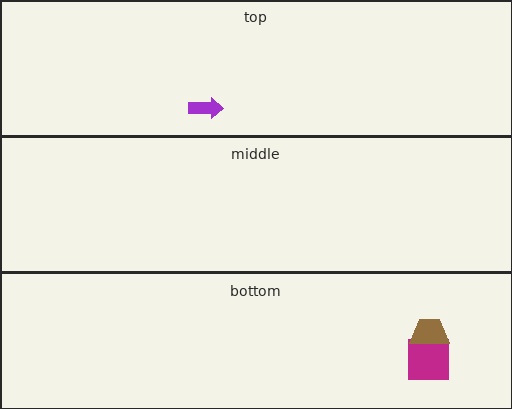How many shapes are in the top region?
1.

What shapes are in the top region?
The purple arrow.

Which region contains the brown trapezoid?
The bottom region.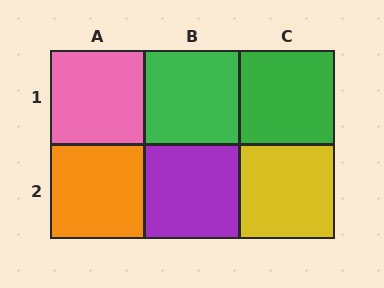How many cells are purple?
1 cell is purple.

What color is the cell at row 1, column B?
Green.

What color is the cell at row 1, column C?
Green.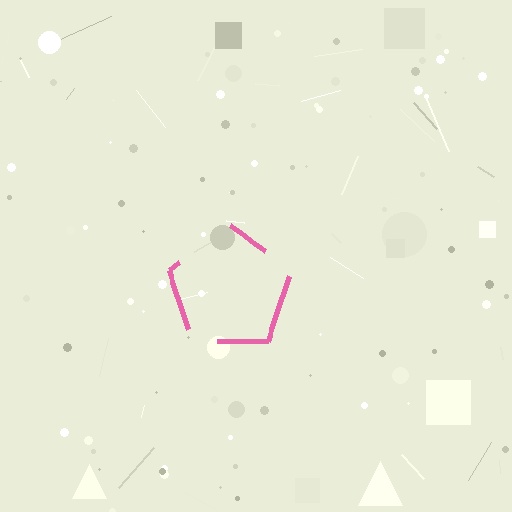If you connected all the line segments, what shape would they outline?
They would outline a pentagon.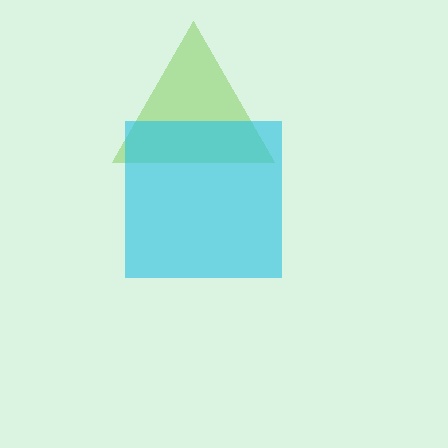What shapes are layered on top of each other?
The layered shapes are: a lime triangle, a cyan square.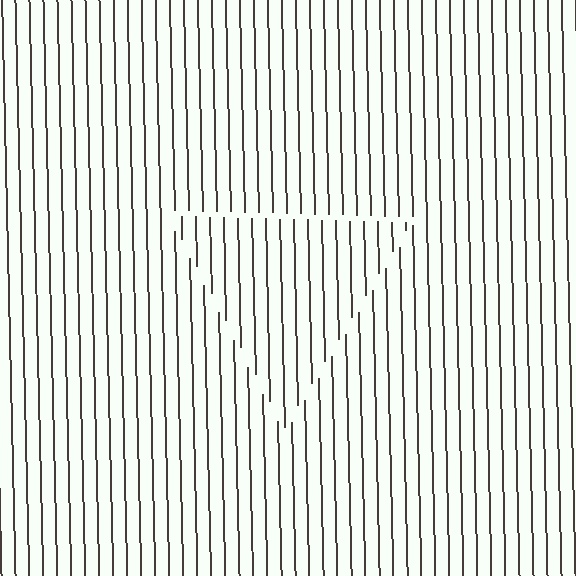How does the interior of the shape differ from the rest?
The interior of the shape contains the same grating, shifted by half a period — the contour is defined by the phase discontinuity where line-ends from the inner and outer gratings abut.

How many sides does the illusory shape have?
3 sides — the line-ends trace a triangle.